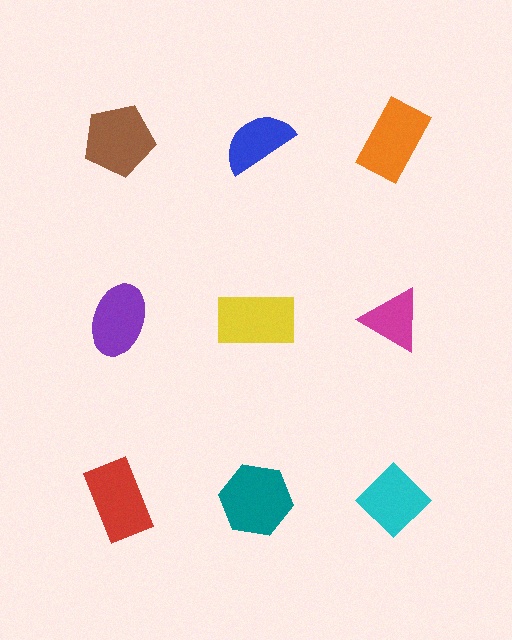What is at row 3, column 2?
A teal hexagon.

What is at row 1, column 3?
An orange rectangle.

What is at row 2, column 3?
A magenta triangle.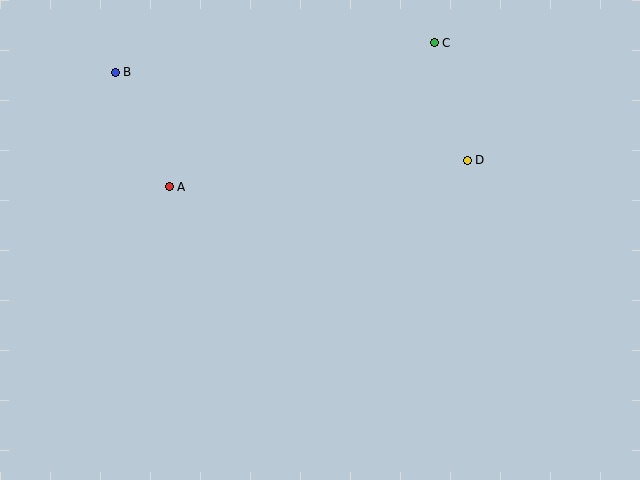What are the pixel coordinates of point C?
Point C is at (434, 43).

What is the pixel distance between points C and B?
The distance between C and B is 320 pixels.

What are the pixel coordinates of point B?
Point B is at (115, 72).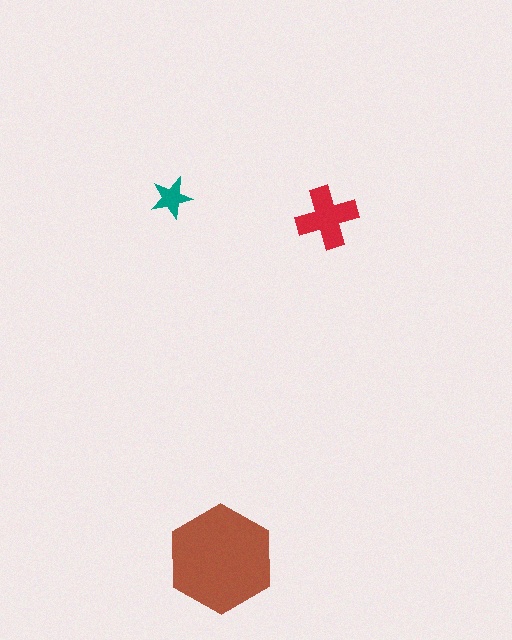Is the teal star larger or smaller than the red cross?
Smaller.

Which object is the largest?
The brown hexagon.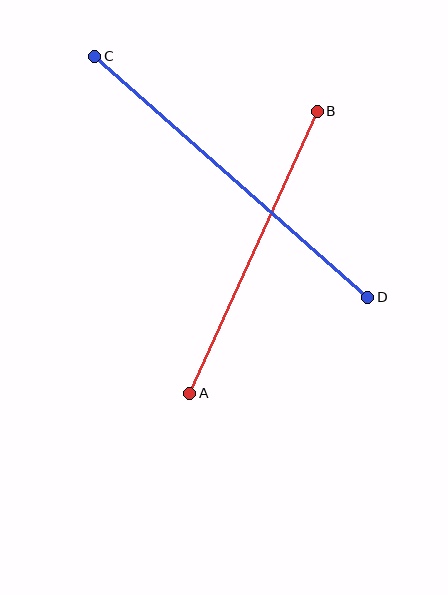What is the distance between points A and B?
The distance is approximately 309 pixels.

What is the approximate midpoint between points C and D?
The midpoint is at approximately (231, 177) pixels.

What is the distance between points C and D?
The distance is approximately 364 pixels.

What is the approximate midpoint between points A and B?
The midpoint is at approximately (254, 252) pixels.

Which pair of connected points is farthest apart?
Points C and D are farthest apart.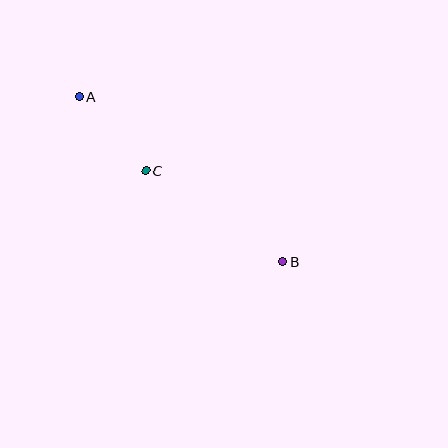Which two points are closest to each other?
Points A and C are closest to each other.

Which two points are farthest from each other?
Points A and B are farthest from each other.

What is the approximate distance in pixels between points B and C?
The distance between B and C is approximately 164 pixels.